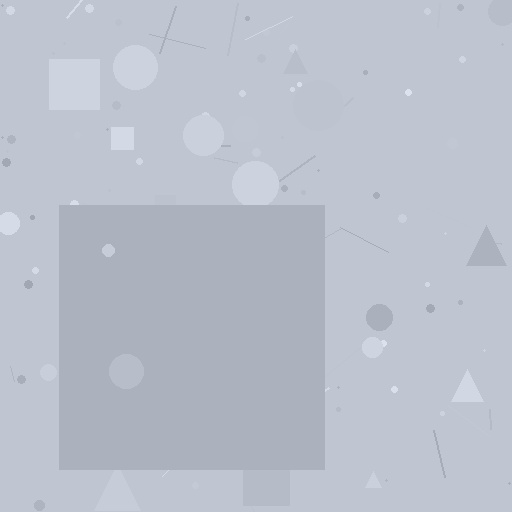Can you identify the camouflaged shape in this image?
The camouflaged shape is a square.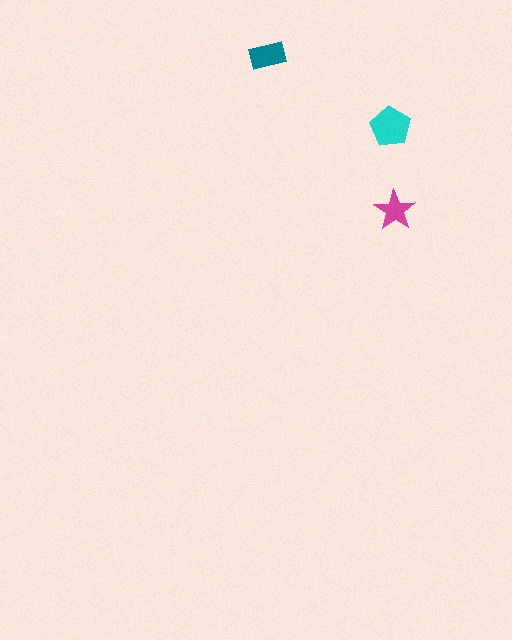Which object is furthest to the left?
The teal rectangle is leftmost.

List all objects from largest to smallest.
The cyan pentagon, the teal rectangle, the magenta star.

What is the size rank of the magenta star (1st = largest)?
3rd.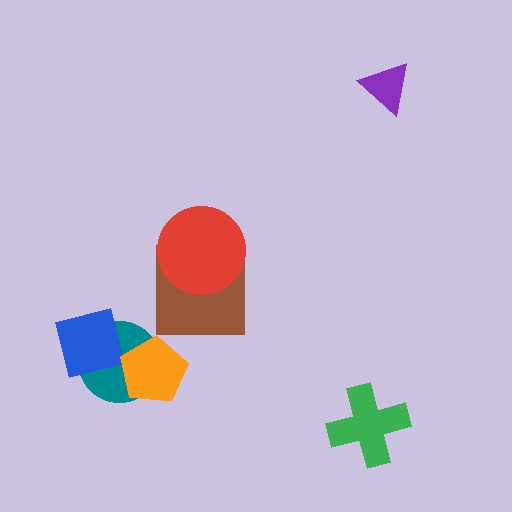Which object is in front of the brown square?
The red circle is in front of the brown square.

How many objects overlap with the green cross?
0 objects overlap with the green cross.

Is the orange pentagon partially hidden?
No, no other shape covers it.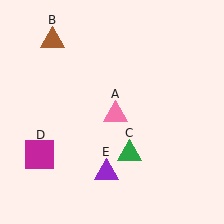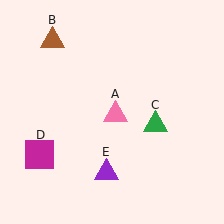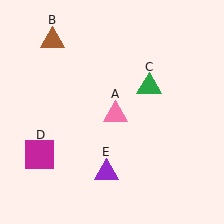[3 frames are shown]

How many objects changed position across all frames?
1 object changed position: green triangle (object C).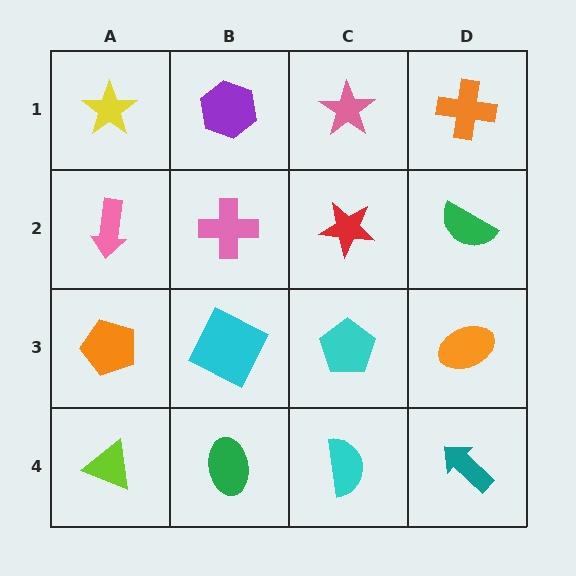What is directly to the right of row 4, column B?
A cyan semicircle.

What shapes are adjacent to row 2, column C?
A pink star (row 1, column C), a cyan pentagon (row 3, column C), a pink cross (row 2, column B), a green semicircle (row 2, column D).